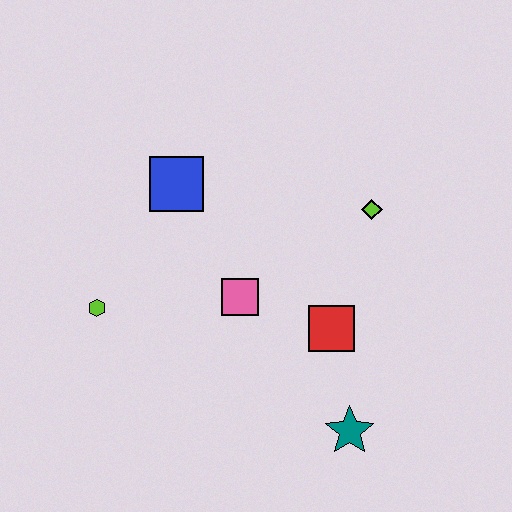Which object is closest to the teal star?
The red square is closest to the teal star.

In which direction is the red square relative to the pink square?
The red square is to the right of the pink square.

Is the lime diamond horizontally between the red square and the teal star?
No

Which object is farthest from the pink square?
The teal star is farthest from the pink square.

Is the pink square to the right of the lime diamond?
No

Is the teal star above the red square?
No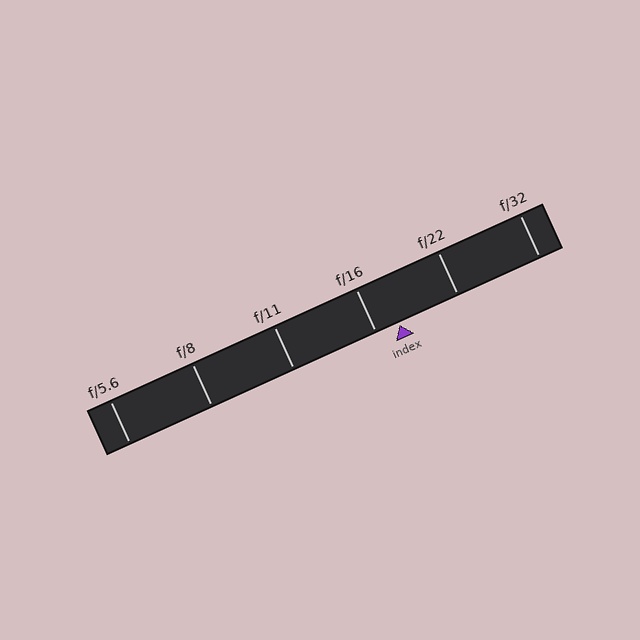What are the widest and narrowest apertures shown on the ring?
The widest aperture shown is f/5.6 and the narrowest is f/32.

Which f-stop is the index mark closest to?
The index mark is closest to f/16.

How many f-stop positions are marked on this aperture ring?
There are 6 f-stop positions marked.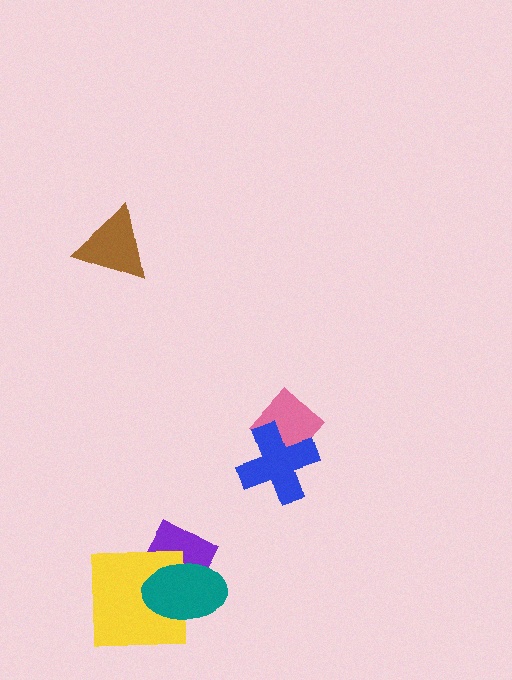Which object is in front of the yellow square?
The teal ellipse is in front of the yellow square.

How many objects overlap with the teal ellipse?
2 objects overlap with the teal ellipse.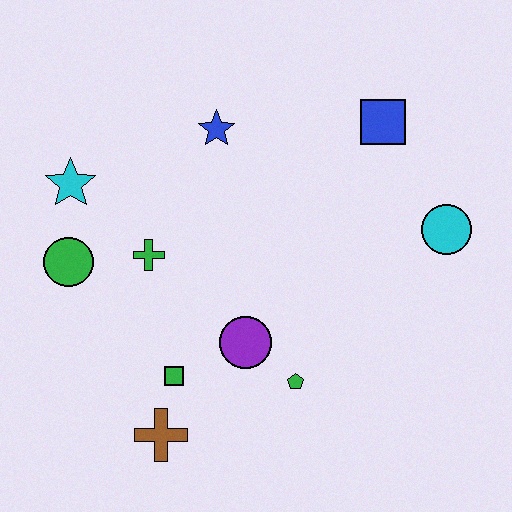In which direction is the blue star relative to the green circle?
The blue star is to the right of the green circle.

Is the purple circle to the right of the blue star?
Yes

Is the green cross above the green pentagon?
Yes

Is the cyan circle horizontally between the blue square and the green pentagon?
No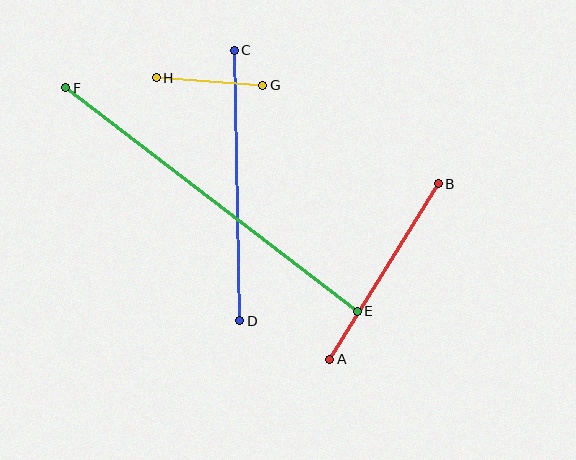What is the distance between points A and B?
The distance is approximately 206 pixels.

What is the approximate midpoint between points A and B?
The midpoint is at approximately (384, 271) pixels.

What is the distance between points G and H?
The distance is approximately 107 pixels.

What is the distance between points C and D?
The distance is approximately 271 pixels.